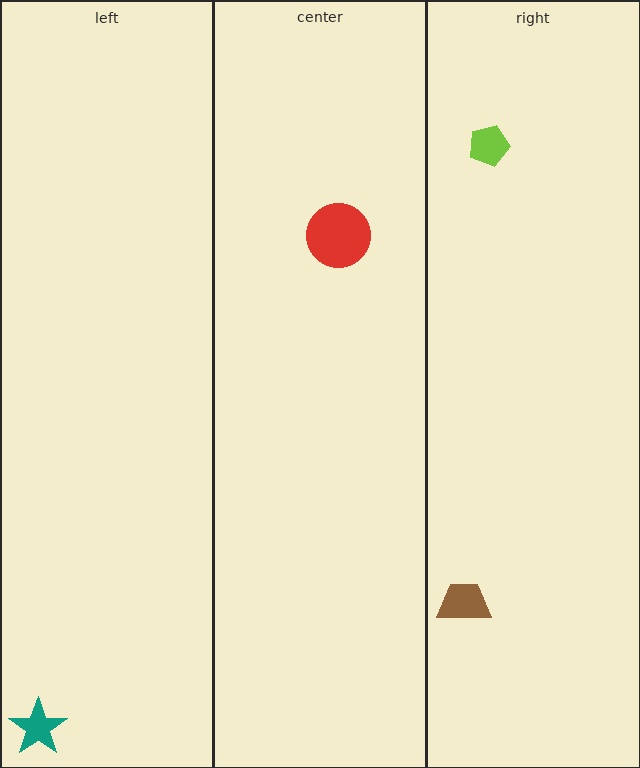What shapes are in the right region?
The lime pentagon, the brown trapezoid.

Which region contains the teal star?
The left region.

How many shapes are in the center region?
1.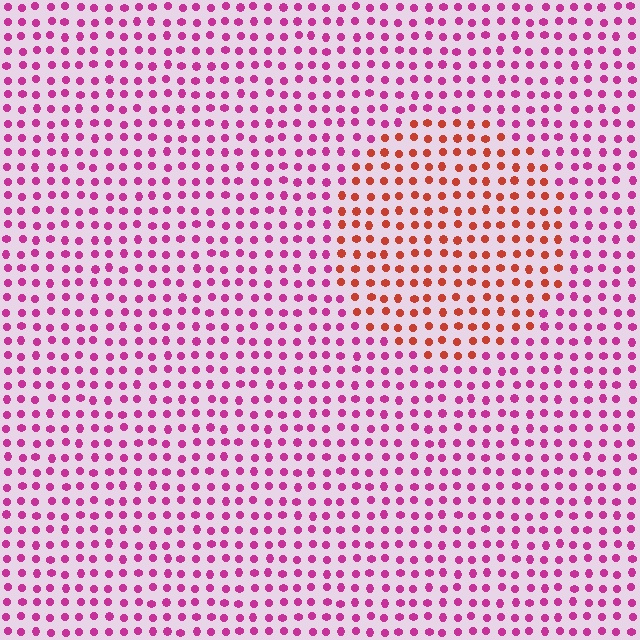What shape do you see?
I see a circle.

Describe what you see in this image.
The image is filled with small magenta elements in a uniform arrangement. A circle-shaped region is visible where the elements are tinted to a slightly different hue, forming a subtle color boundary.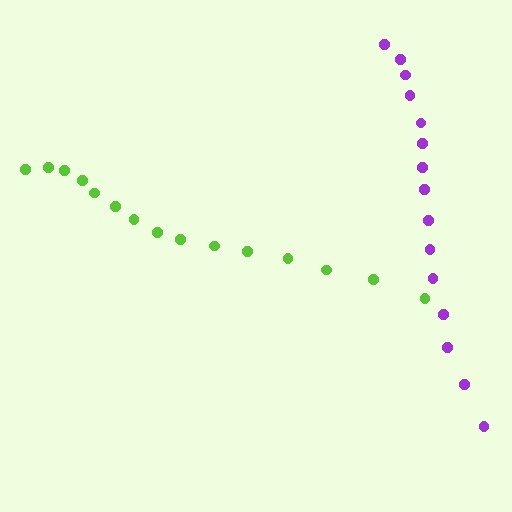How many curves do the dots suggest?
There are 2 distinct paths.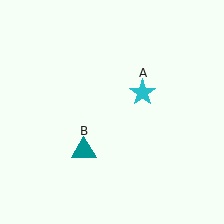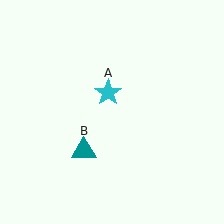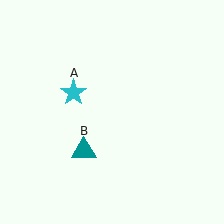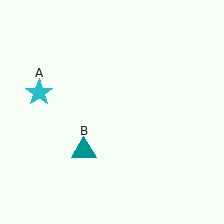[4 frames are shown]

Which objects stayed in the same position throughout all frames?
Teal triangle (object B) remained stationary.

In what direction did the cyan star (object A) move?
The cyan star (object A) moved left.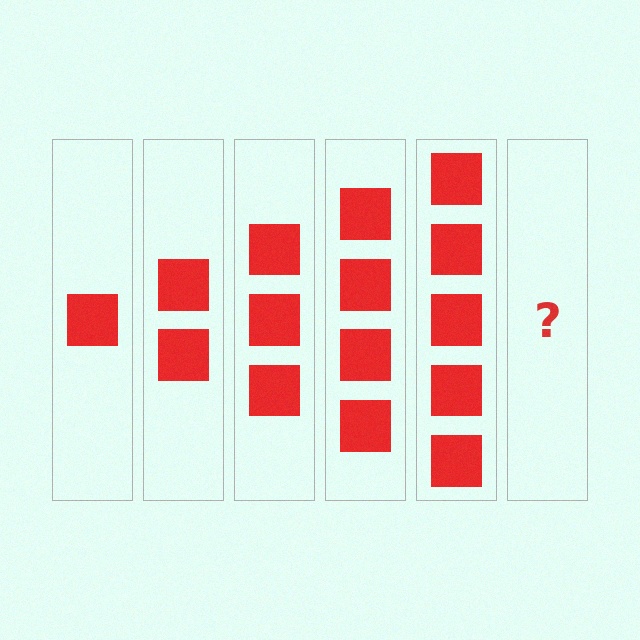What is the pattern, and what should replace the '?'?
The pattern is that each step adds one more square. The '?' should be 6 squares.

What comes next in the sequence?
The next element should be 6 squares.